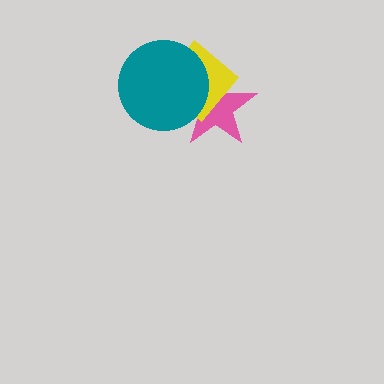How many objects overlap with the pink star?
2 objects overlap with the pink star.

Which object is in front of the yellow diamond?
The teal circle is in front of the yellow diamond.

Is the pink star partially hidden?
Yes, it is partially covered by another shape.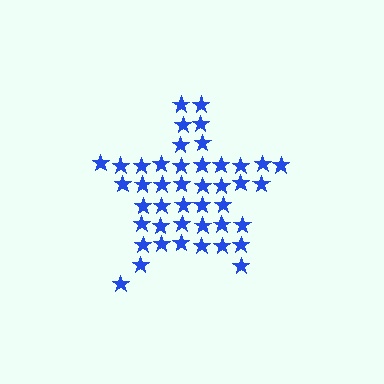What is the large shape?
The large shape is a star.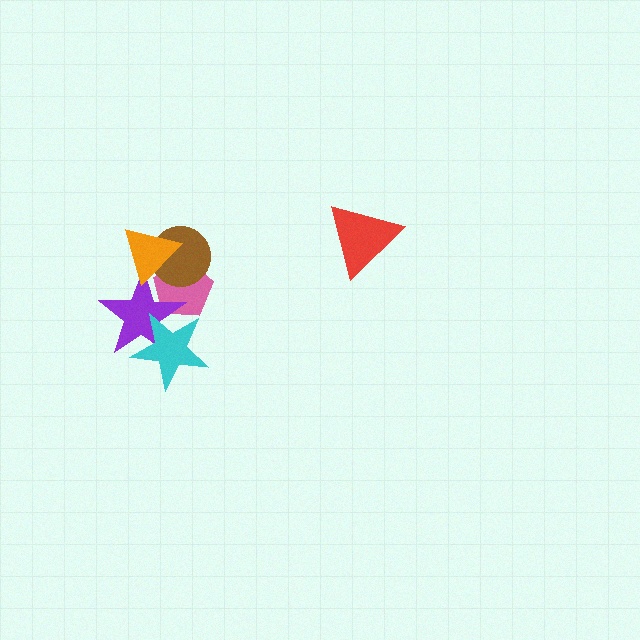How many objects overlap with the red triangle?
0 objects overlap with the red triangle.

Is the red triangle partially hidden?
No, no other shape covers it.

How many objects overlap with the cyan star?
2 objects overlap with the cyan star.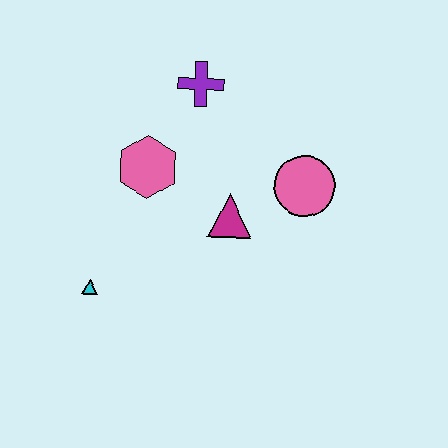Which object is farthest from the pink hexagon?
The pink circle is farthest from the pink hexagon.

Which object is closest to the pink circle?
The magenta triangle is closest to the pink circle.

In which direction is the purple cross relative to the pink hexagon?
The purple cross is above the pink hexagon.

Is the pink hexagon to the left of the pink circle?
Yes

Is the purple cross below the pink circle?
No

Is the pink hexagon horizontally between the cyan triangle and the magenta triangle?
Yes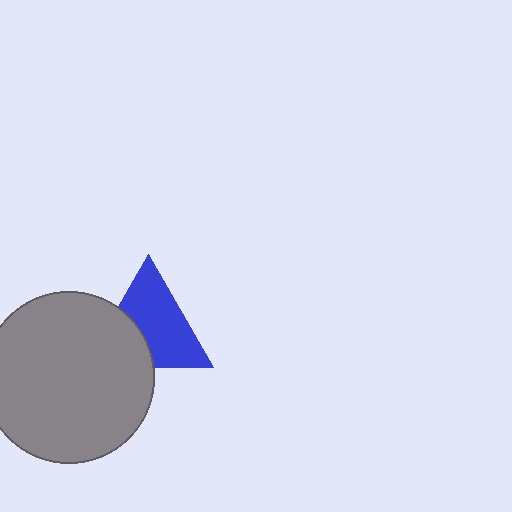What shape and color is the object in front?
The object in front is a gray circle.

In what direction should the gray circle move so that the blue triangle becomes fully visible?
The gray circle should move toward the lower-left. That is the shortest direction to clear the overlap and leave the blue triangle fully visible.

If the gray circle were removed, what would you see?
You would see the complete blue triangle.